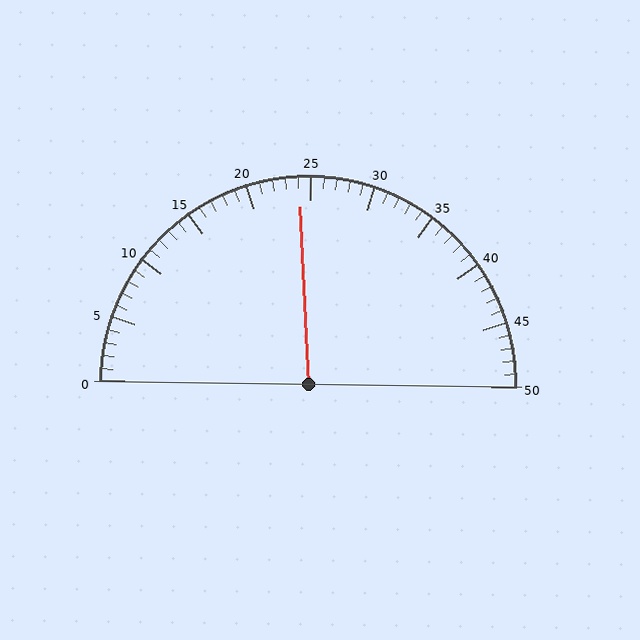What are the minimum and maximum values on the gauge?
The gauge ranges from 0 to 50.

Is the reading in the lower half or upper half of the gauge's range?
The reading is in the lower half of the range (0 to 50).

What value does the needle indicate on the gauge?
The needle indicates approximately 24.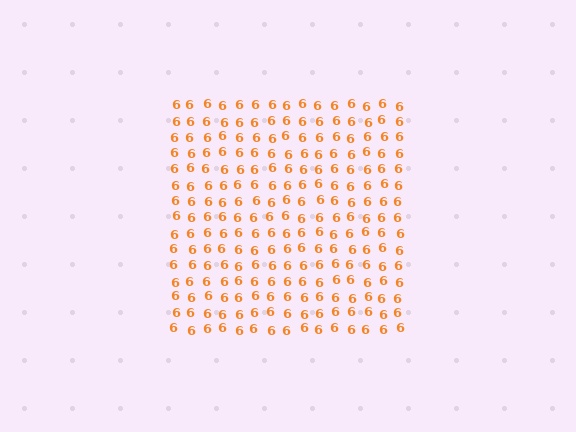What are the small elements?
The small elements are digit 6's.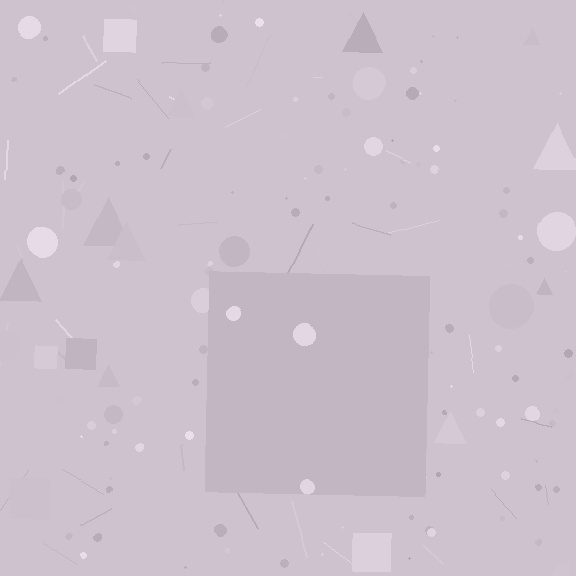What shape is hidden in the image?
A square is hidden in the image.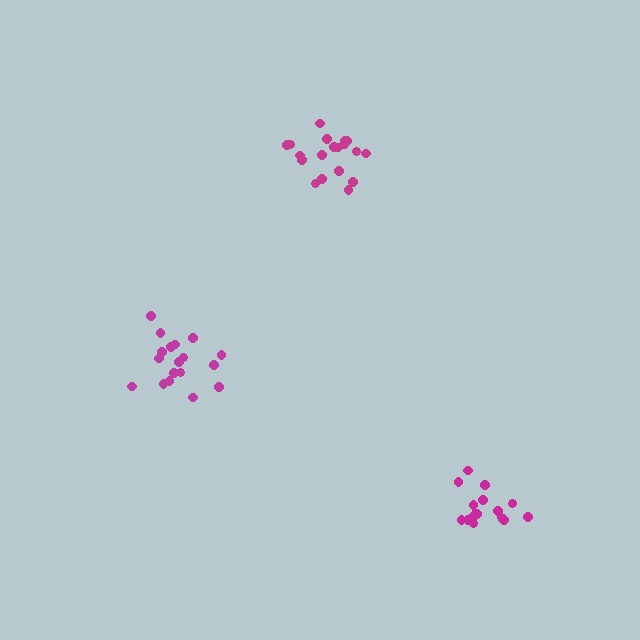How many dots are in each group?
Group 1: 18 dots, Group 2: 16 dots, Group 3: 19 dots (53 total).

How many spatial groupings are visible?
There are 3 spatial groupings.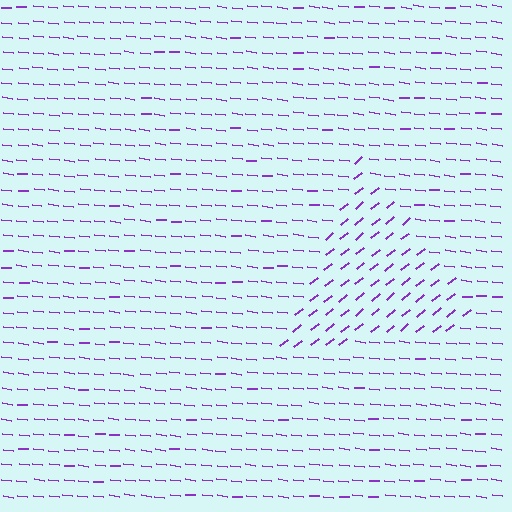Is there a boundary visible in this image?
Yes, there is a texture boundary formed by a change in line orientation.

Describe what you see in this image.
The image is filled with small purple line segments. A triangle region in the image has lines oriented differently from the surrounding lines, creating a visible texture boundary.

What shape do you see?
I see a triangle.